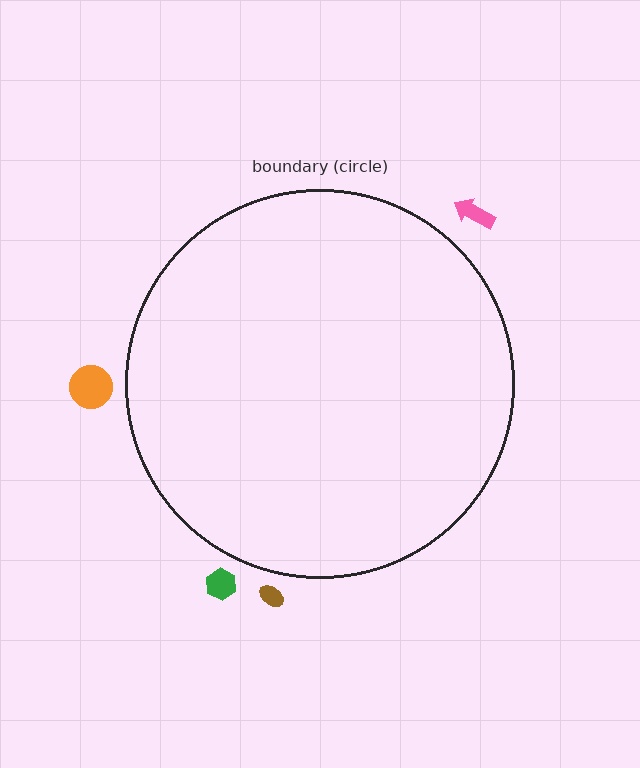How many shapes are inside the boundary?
0 inside, 4 outside.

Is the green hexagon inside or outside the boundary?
Outside.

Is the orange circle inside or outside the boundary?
Outside.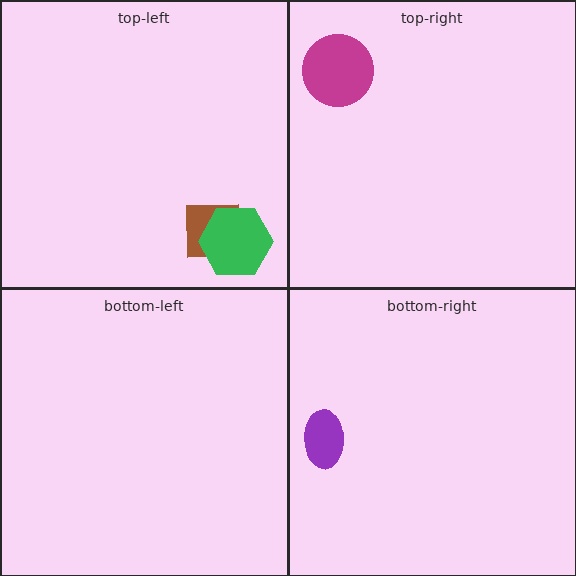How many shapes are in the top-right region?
1.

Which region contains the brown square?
The top-left region.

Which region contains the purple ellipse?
The bottom-right region.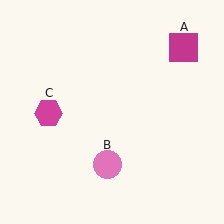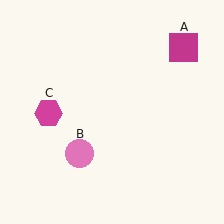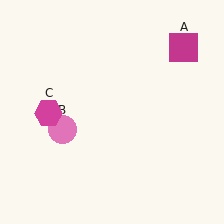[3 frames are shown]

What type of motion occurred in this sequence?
The pink circle (object B) rotated clockwise around the center of the scene.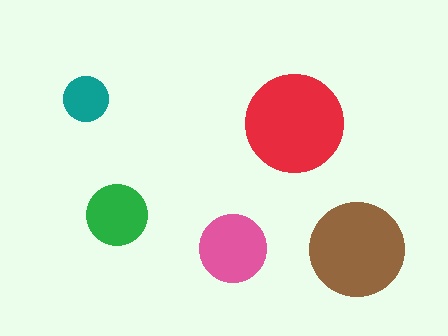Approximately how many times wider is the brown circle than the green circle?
About 1.5 times wider.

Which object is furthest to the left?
The teal circle is leftmost.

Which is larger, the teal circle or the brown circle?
The brown one.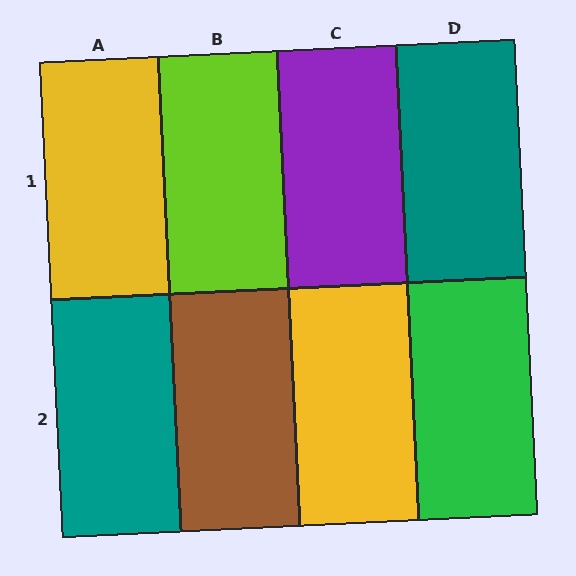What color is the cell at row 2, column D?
Green.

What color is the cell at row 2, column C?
Yellow.